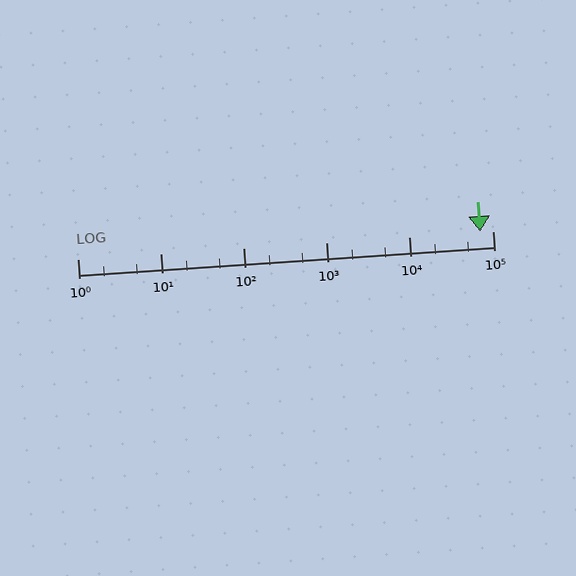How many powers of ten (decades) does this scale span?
The scale spans 5 decades, from 1 to 100000.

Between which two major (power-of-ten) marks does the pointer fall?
The pointer is between 10000 and 100000.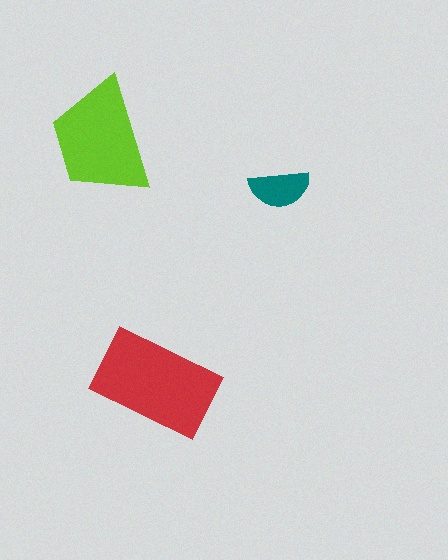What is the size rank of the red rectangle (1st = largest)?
1st.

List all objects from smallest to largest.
The teal semicircle, the lime trapezoid, the red rectangle.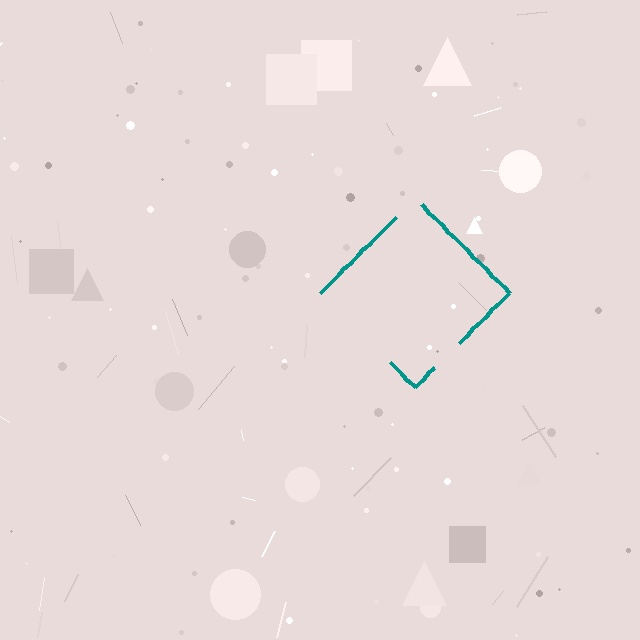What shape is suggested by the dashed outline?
The dashed outline suggests a diamond.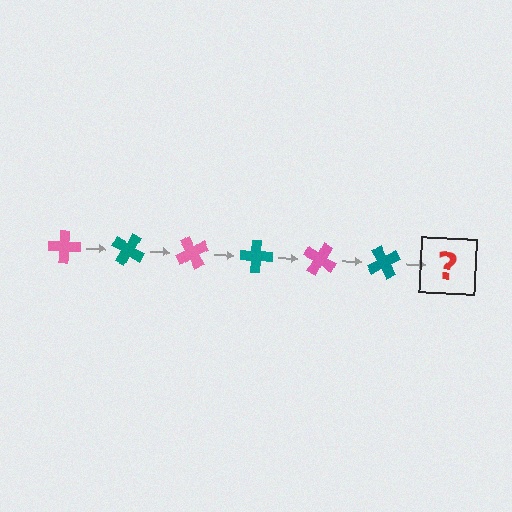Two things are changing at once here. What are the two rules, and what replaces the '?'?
The two rules are that it rotates 30 degrees each step and the color cycles through pink and teal. The '?' should be a pink cross, rotated 180 degrees from the start.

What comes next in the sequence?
The next element should be a pink cross, rotated 180 degrees from the start.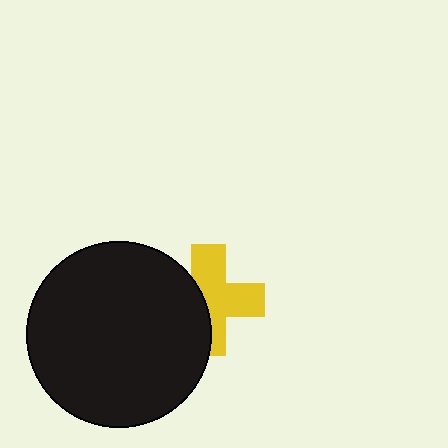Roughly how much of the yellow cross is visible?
About half of it is visible (roughly 60%).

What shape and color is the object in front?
The object in front is a black circle.